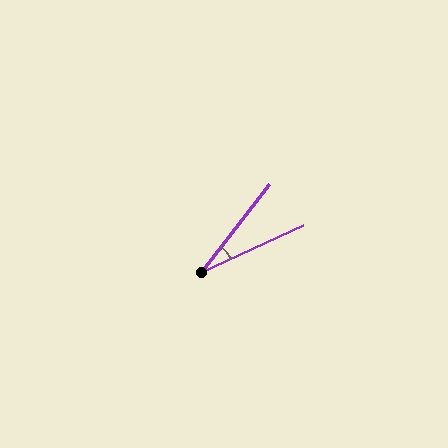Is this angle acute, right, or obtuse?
It is acute.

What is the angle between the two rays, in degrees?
Approximately 28 degrees.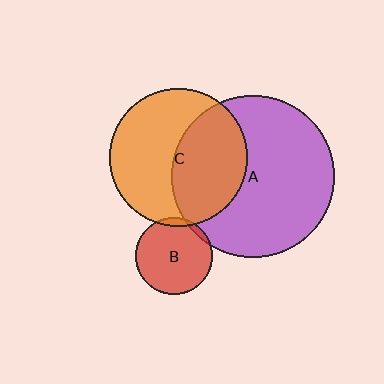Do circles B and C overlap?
Yes.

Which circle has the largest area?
Circle A (purple).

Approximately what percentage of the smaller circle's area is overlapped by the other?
Approximately 5%.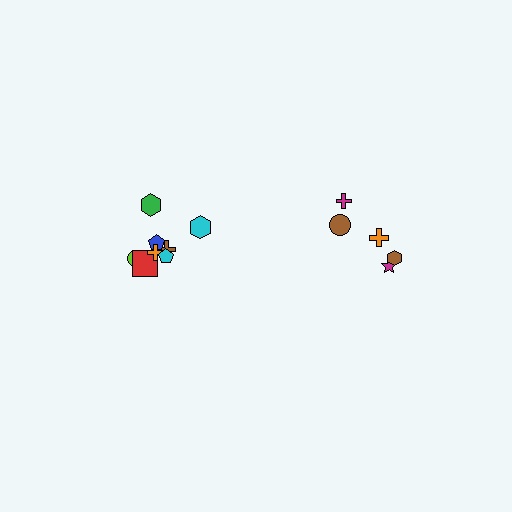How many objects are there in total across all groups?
There are 13 objects.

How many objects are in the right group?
There are 5 objects.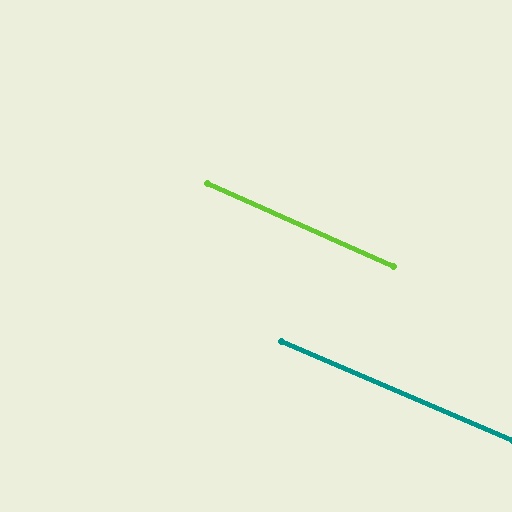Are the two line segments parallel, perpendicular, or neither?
Parallel — their directions differ by only 1.0°.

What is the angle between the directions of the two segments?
Approximately 1 degree.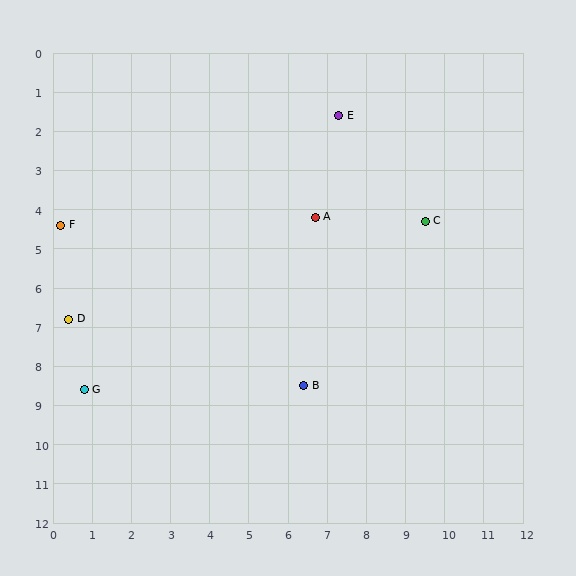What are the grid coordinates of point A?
Point A is at approximately (6.7, 4.2).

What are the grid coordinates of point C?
Point C is at approximately (9.5, 4.3).